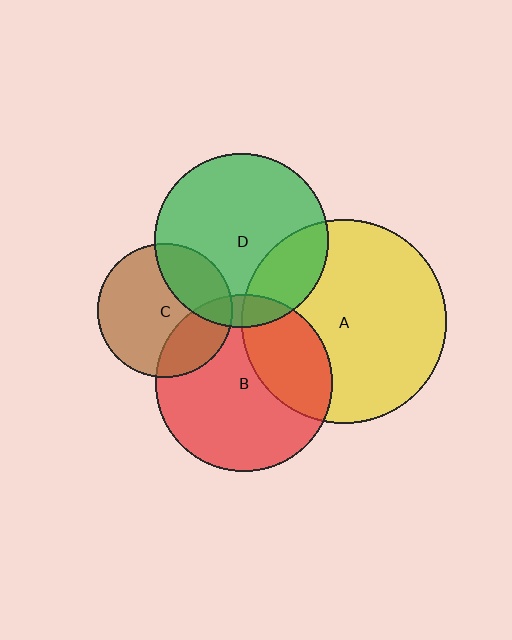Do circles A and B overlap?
Yes.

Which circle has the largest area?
Circle A (yellow).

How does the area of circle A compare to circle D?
Approximately 1.4 times.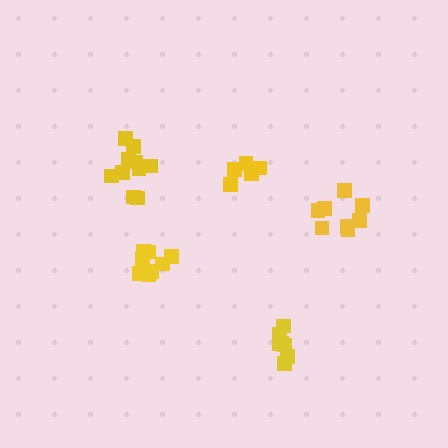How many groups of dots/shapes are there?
There are 5 groups.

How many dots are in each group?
Group 1: 10 dots, Group 2: 5 dots, Group 3: 7 dots, Group 4: 8 dots, Group 5: 8 dots (38 total).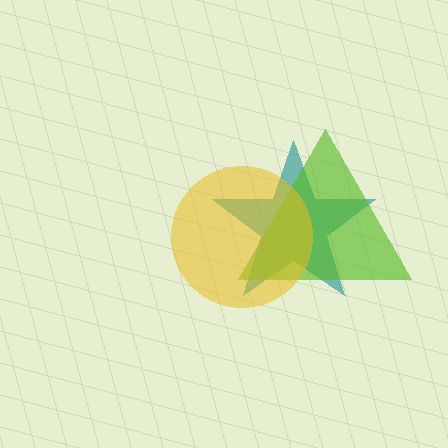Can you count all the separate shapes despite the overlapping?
Yes, there are 3 separate shapes.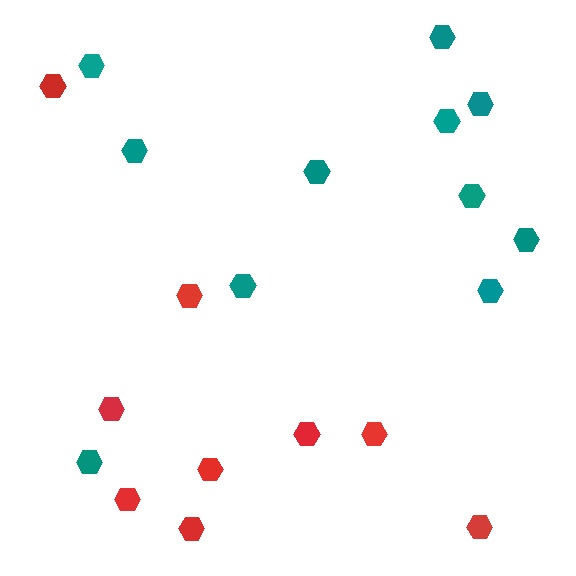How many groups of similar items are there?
There are 2 groups: one group of teal hexagons (11) and one group of red hexagons (9).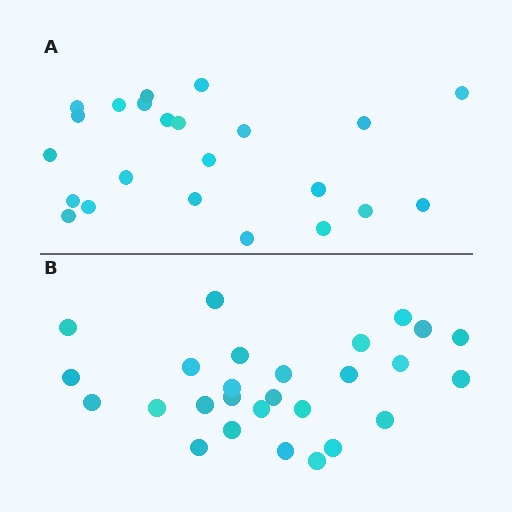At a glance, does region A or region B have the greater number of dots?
Region B (the bottom region) has more dots.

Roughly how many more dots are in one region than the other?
Region B has about 4 more dots than region A.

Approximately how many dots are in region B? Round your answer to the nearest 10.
About 30 dots. (The exact count is 27, which rounds to 30.)